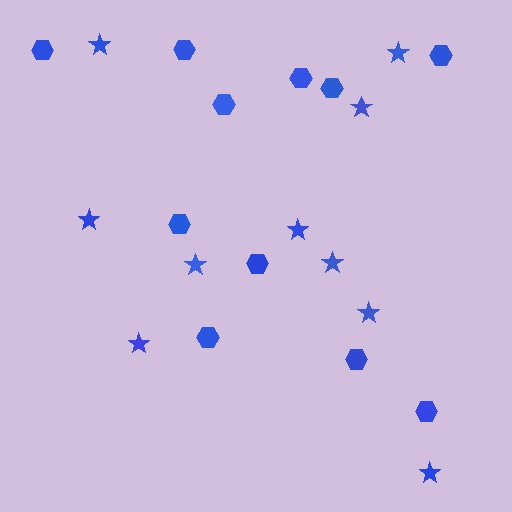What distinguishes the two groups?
There are 2 groups: one group of stars (10) and one group of hexagons (11).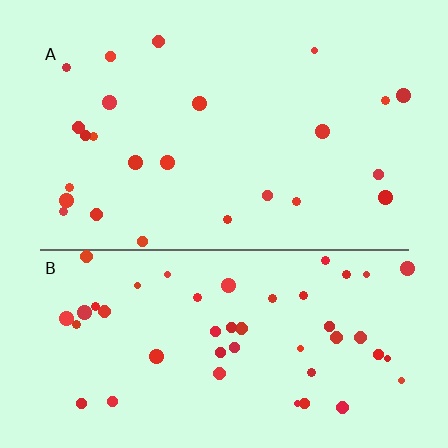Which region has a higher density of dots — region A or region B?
B (the bottom).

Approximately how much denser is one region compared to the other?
Approximately 2.0× — region B over region A.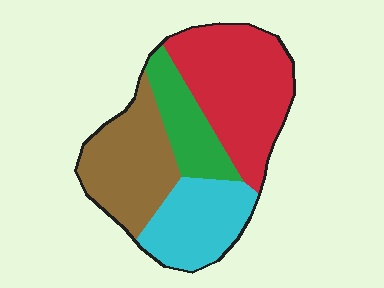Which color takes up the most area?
Red, at roughly 35%.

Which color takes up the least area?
Green, at roughly 15%.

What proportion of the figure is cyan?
Cyan covers around 20% of the figure.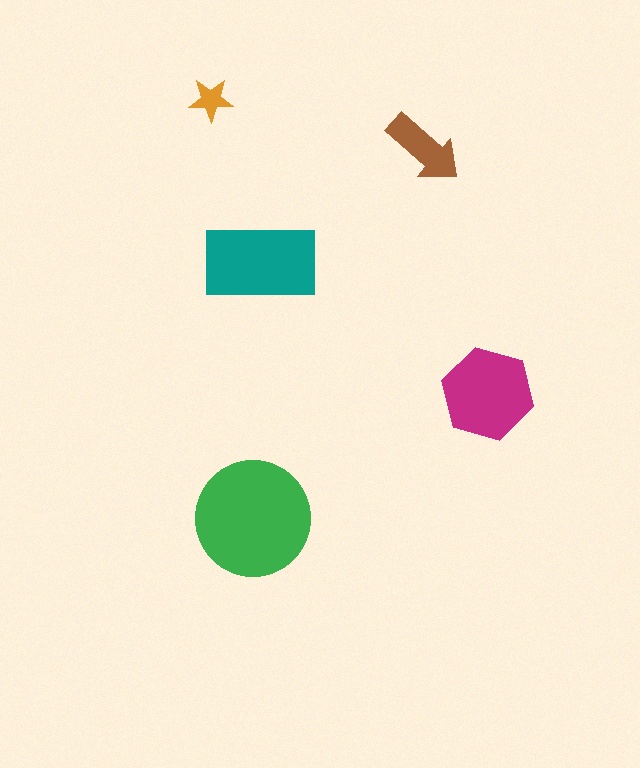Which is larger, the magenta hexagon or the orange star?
The magenta hexagon.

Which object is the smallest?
The orange star.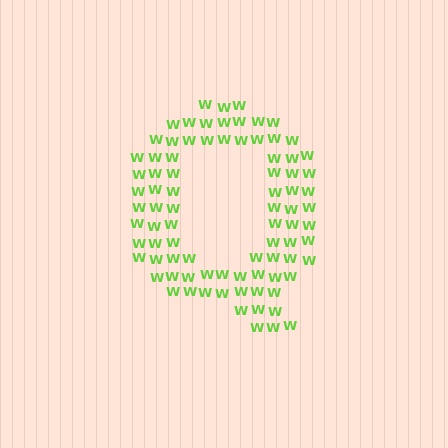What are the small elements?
The small elements are letter W's.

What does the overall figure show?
The overall figure shows the letter Q.